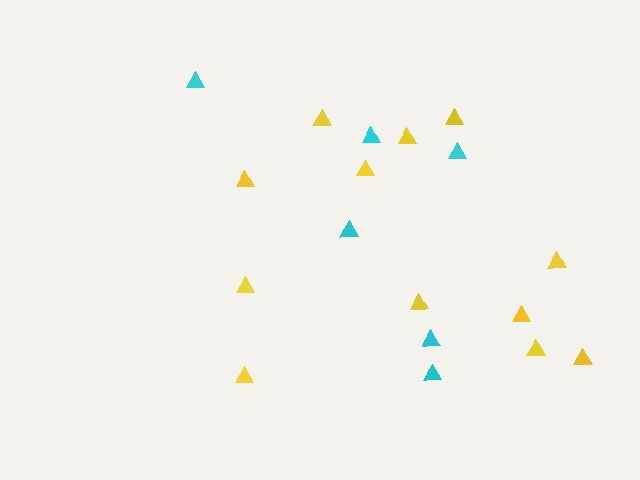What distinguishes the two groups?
There are 2 groups: one group of yellow triangles (12) and one group of cyan triangles (6).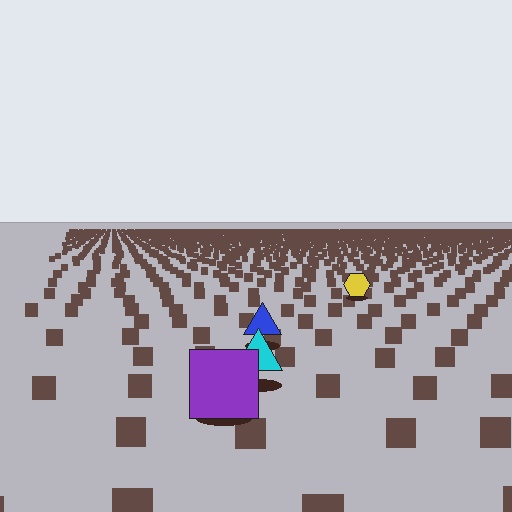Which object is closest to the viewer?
The purple square is closest. The texture marks near it are larger and more spread out.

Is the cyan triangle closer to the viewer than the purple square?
No. The purple square is closer — you can tell from the texture gradient: the ground texture is coarser near it.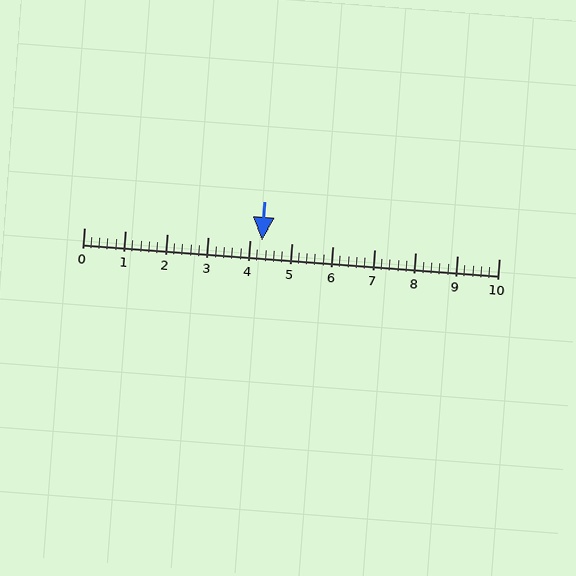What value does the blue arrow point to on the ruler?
The blue arrow points to approximately 4.3.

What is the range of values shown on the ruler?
The ruler shows values from 0 to 10.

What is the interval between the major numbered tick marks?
The major tick marks are spaced 1 units apart.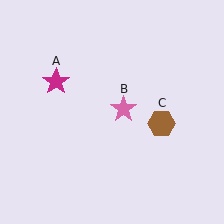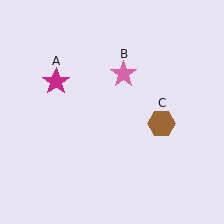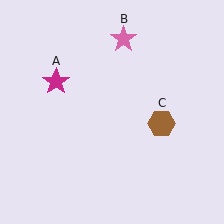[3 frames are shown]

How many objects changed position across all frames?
1 object changed position: pink star (object B).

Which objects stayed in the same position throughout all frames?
Magenta star (object A) and brown hexagon (object C) remained stationary.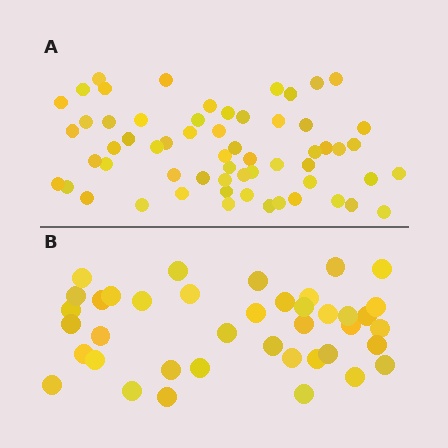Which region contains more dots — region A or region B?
Region A (the top region) has more dots.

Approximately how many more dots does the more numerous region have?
Region A has approximately 20 more dots than region B.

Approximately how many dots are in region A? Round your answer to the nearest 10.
About 60 dots.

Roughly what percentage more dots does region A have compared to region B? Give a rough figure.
About 50% more.